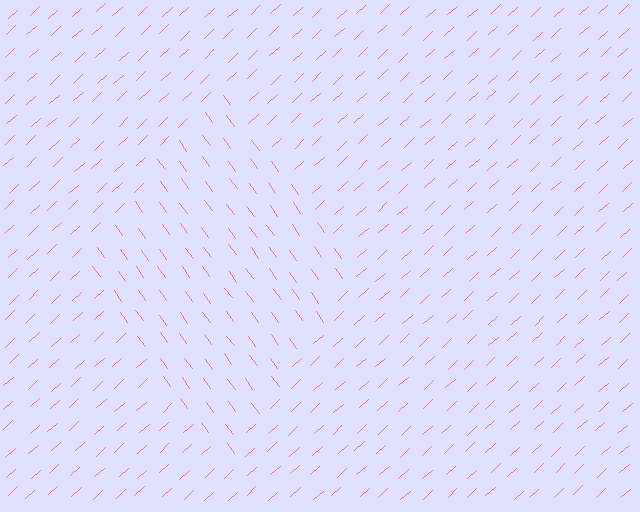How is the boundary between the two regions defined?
The boundary is defined purely by a change in line orientation (approximately 83 degrees difference). All lines are the same color and thickness.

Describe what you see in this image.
The image is filled with small pink line segments. A diamond region in the image has lines oriented differently from the surrounding lines, creating a visible texture boundary.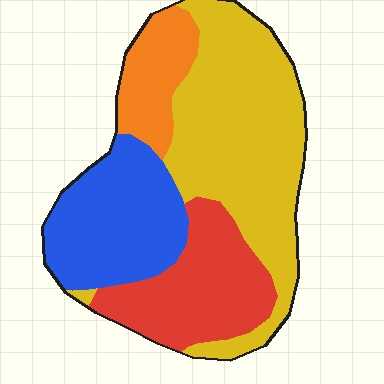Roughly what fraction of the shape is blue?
Blue covers 24% of the shape.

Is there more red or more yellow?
Yellow.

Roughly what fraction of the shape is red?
Red takes up about one fifth (1/5) of the shape.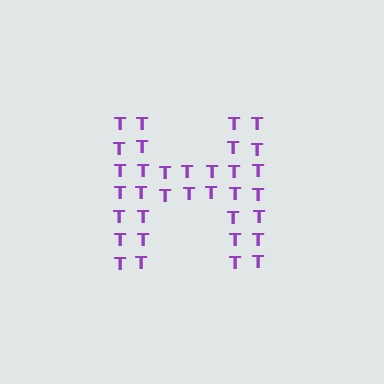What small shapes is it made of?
It is made of small letter T's.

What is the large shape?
The large shape is the letter H.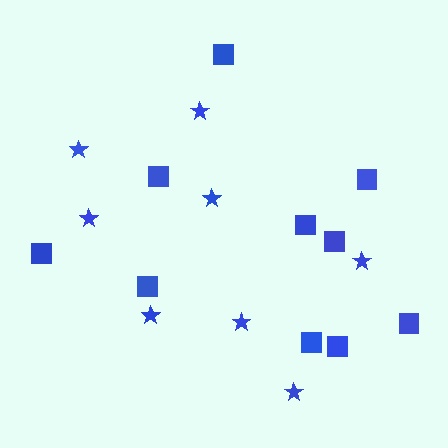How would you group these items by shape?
There are 2 groups: one group of stars (8) and one group of squares (10).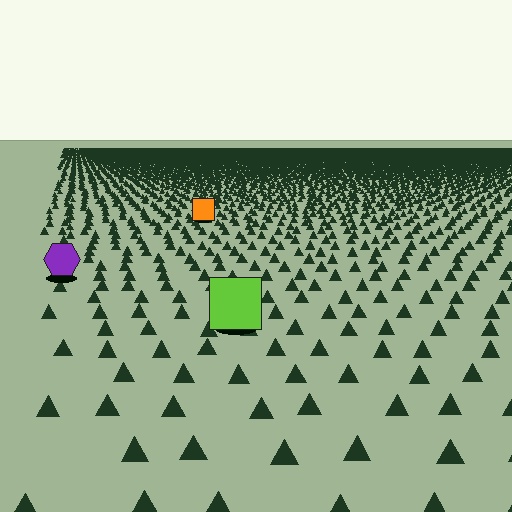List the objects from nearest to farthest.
From nearest to farthest: the lime square, the purple hexagon, the orange square.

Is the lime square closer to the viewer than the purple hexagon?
Yes. The lime square is closer — you can tell from the texture gradient: the ground texture is coarser near it.